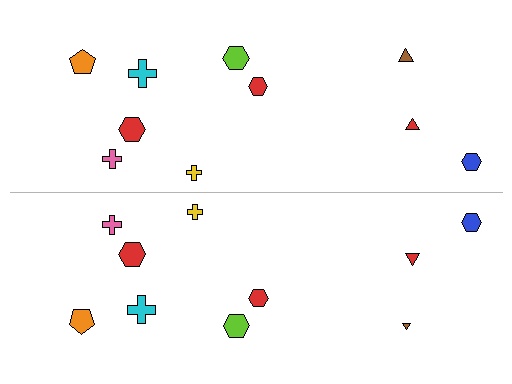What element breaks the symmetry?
The brown triangle on the bottom side has a different size than its mirror counterpart.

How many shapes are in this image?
There are 20 shapes in this image.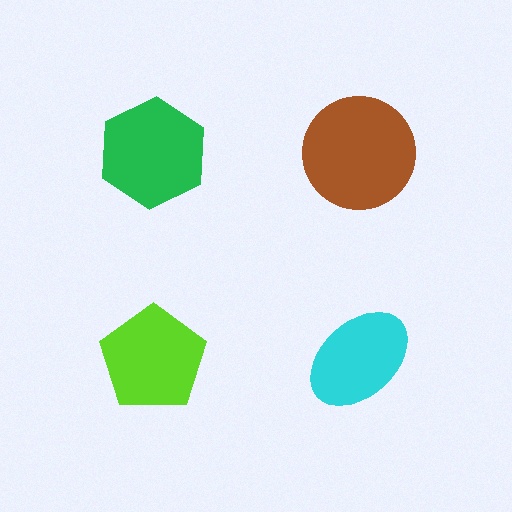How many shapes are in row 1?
2 shapes.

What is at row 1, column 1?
A green hexagon.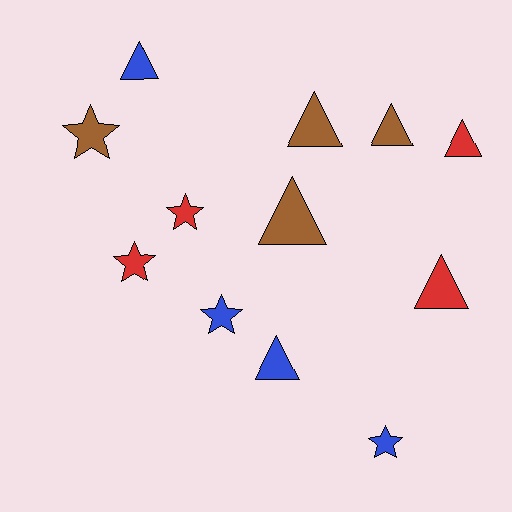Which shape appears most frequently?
Triangle, with 7 objects.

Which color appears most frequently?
Red, with 4 objects.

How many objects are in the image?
There are 12 objects.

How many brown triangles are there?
There are 3 brown triangles.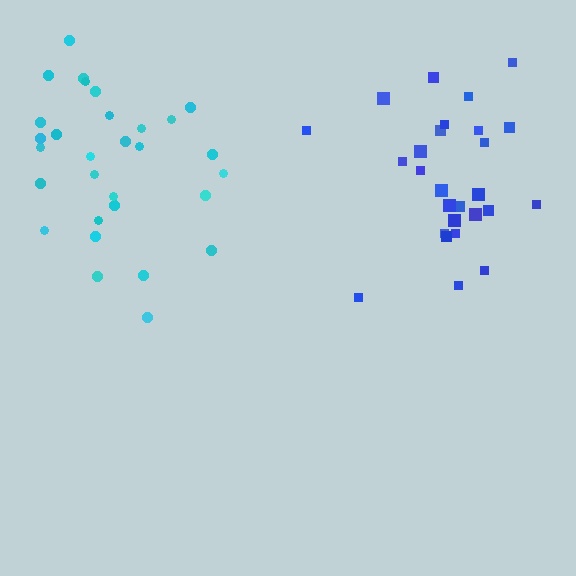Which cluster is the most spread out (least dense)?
Cyan.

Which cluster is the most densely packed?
Blue.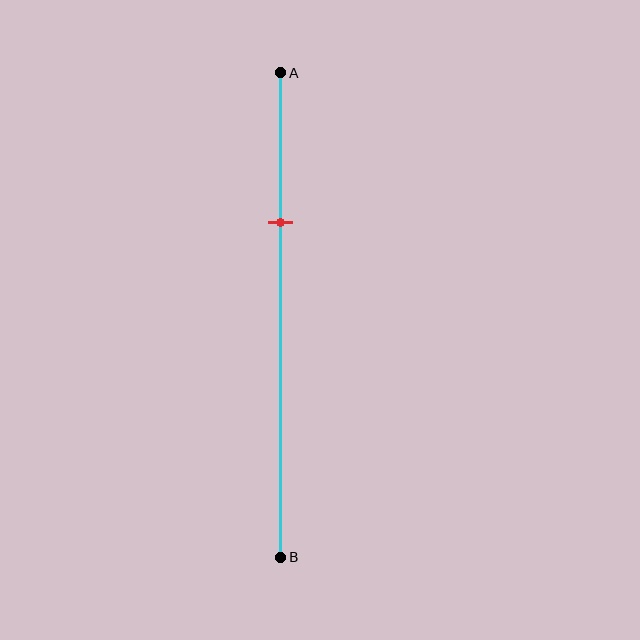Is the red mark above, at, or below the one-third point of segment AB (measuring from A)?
The red mark is approximately at the one-third point of segment AB.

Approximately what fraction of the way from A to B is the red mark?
The red mark is approximately 30% of the way from A to B.